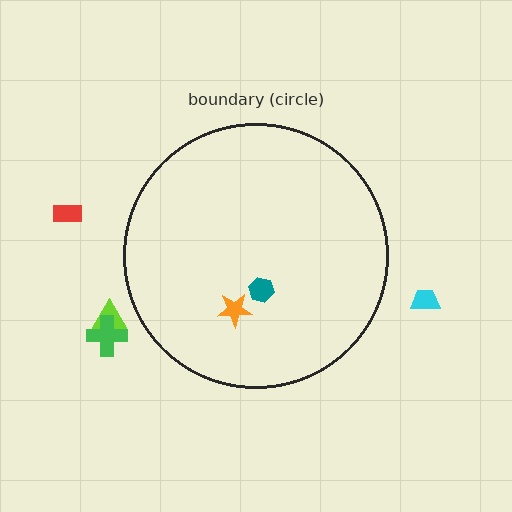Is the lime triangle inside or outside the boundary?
Outside.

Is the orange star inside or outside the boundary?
Inside.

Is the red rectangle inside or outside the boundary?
Outside.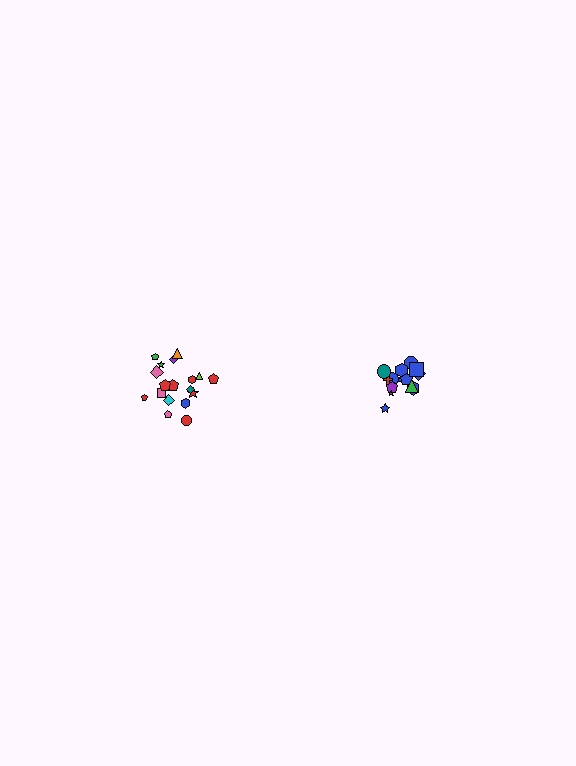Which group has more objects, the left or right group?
The left group.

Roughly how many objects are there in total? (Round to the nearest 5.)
Roughly 35 objects in total.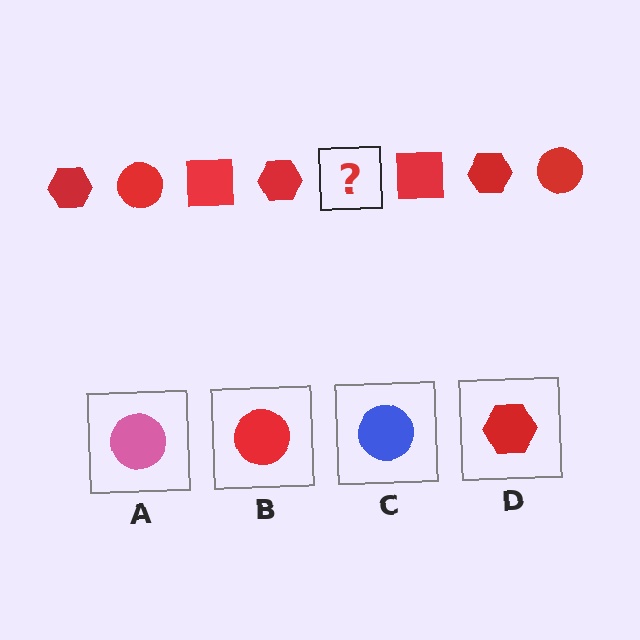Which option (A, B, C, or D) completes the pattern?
B.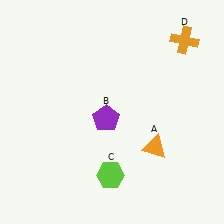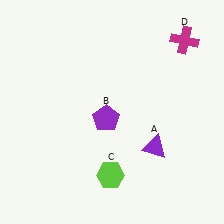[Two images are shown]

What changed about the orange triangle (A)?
In Image 1, A is orange. In Image 2, it changed to purple.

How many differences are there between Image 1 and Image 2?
There are 2 differences between the two images.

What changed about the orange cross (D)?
In Image 1, D is orange. In Image 2, it changed to magenta.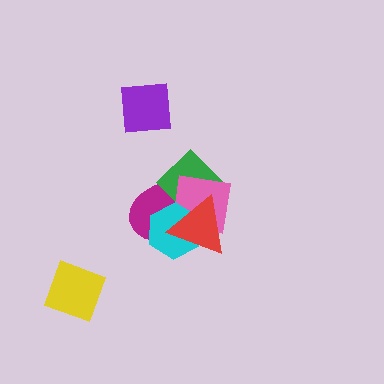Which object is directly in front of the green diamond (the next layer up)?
The pink square is directly in front of the green diamond.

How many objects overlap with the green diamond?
4 objects overlap with the green diamond.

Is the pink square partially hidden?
Yes, it is partially covered by another shape.